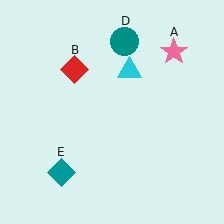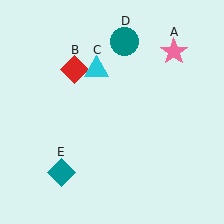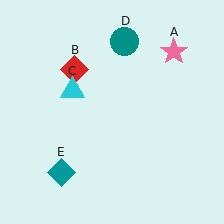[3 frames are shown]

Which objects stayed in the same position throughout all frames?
Pink star (object A) and red diamond (object B) and teal circle (object D) and teal diamond (object E) remained stationary.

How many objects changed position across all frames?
1 object changed position: cyan triangle (object C).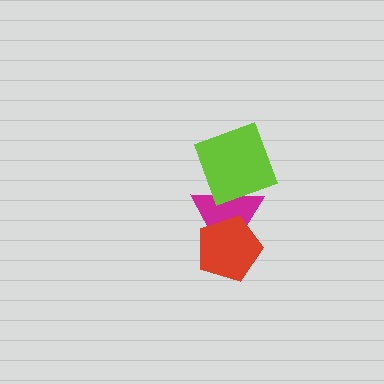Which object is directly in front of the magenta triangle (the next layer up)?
The red pentagon is directly in front of the magenta triangle.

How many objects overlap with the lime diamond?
1 object overlaps with the lime diamond.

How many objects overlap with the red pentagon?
1 object overlaps with the red pentagon.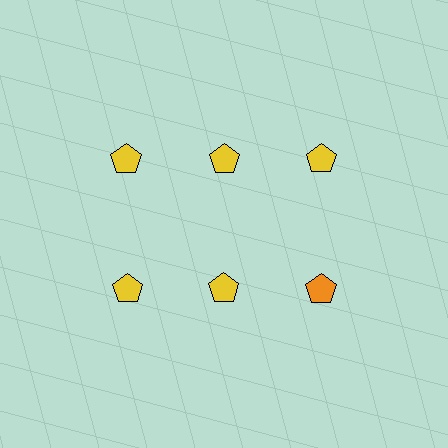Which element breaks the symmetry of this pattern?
The orange pentagon in the second row, center column breaks the symmetry. All other shapes are yellow pentagons.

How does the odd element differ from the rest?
It has a different color: orange instead of yellow.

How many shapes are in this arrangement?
There are 6 shapes arranged in a grid pattern.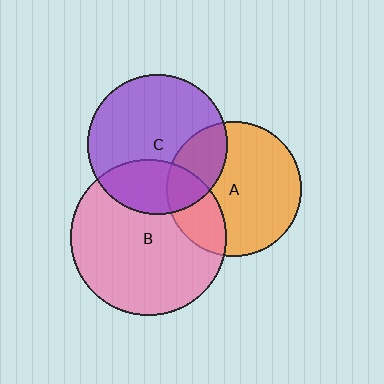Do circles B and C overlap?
Yes.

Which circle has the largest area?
Circle B (pink).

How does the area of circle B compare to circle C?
Approximately 1.2 times.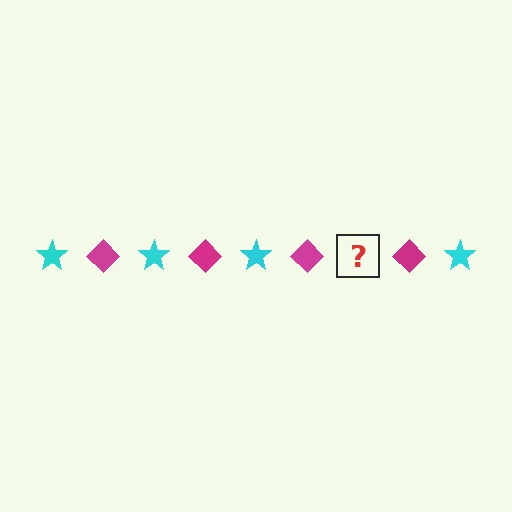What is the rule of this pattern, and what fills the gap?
The rule is that the pattern alternates between cyan star and magenta diamond. The gap should be filled with a cyan star.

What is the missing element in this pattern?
The missing element is a cyan star.